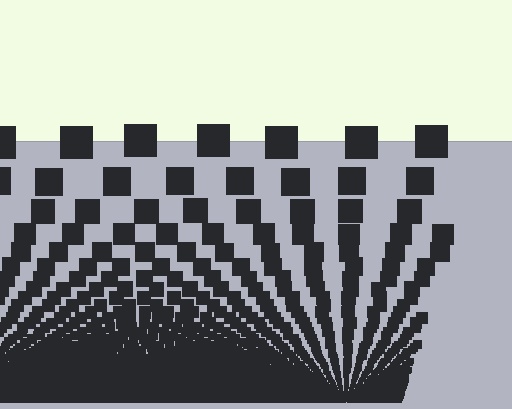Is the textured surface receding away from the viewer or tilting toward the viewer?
The surface appears to tilt toward the viewer. Texture elements get larger and sparser toward the top.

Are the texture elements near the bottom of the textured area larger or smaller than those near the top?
Smaller. The gradient is inverted — elements near the bottom are smaller and denser.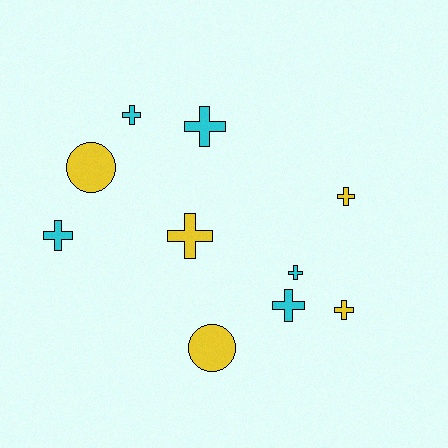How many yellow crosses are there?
There are 3 yellow crosses.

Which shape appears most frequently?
Cross, with 8 objects.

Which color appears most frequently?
Yellow, with 5 objects.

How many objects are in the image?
There are 10 objects.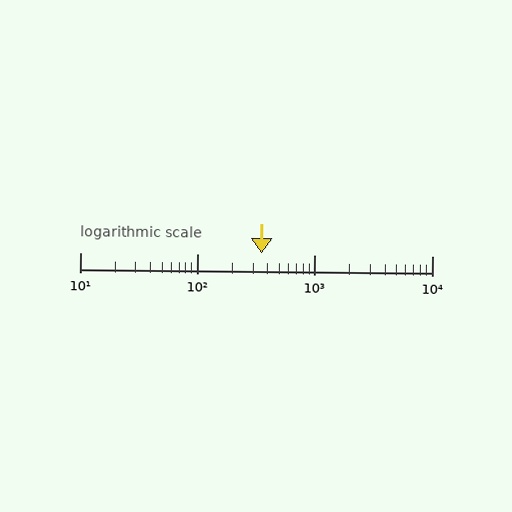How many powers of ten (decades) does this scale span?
The scale spans 3 decades, from 10 to 10000.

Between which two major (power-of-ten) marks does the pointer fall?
The pointer is between 100 and 1000.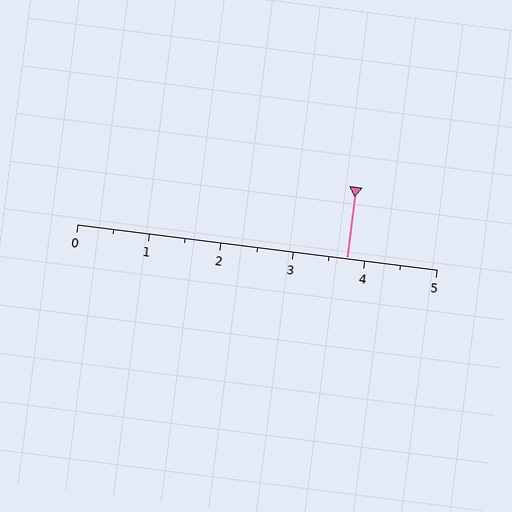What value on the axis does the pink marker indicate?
The marker indicates approximately 3.8.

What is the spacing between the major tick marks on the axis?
The major ticks are spaced 1 apart.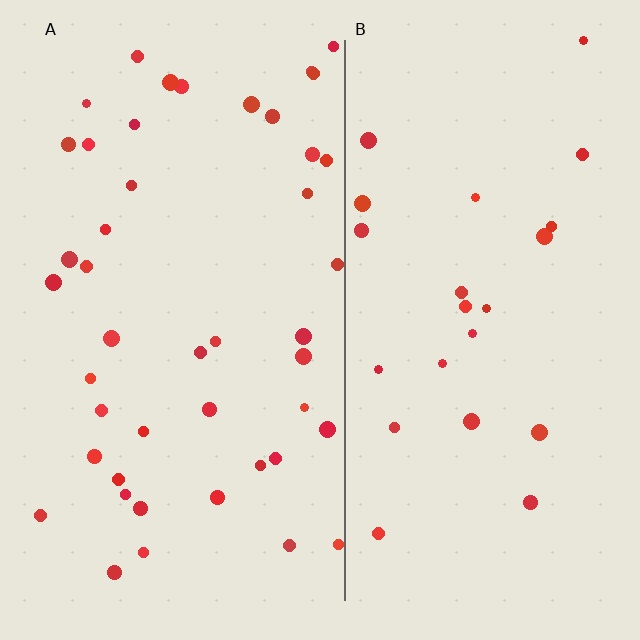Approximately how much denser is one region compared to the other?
Approximately 1.9× — region A over region B.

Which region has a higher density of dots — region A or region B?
A (the left).